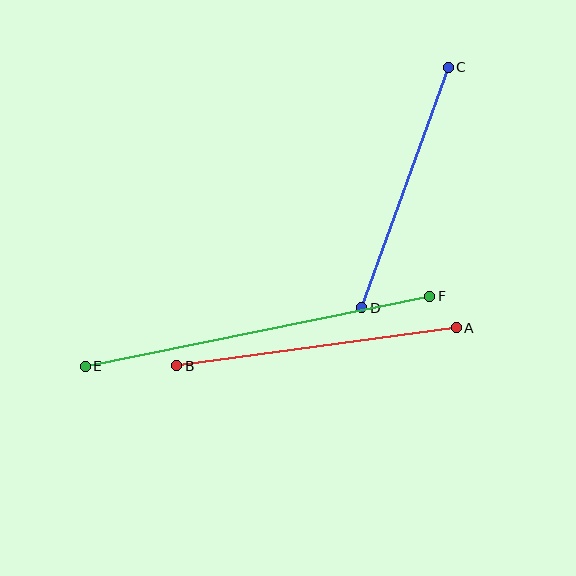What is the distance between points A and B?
The distance is approximately 282 pixels.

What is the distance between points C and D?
The distance is approximately 256 pixels.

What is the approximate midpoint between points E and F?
The midpoint is at approximately (258, 331) pixels.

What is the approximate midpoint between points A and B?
The midpoint is at approximately (316, 347) pixels.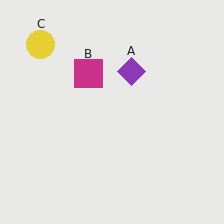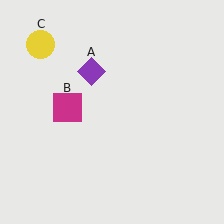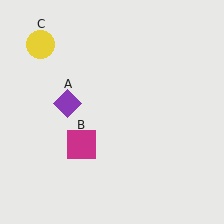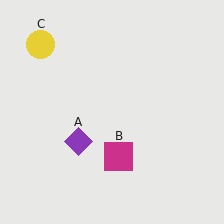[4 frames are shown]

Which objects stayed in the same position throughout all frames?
Yellow circle (object C) remained stationary.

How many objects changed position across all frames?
2 objects changed position: purple diamond (object A), magenta square (object B).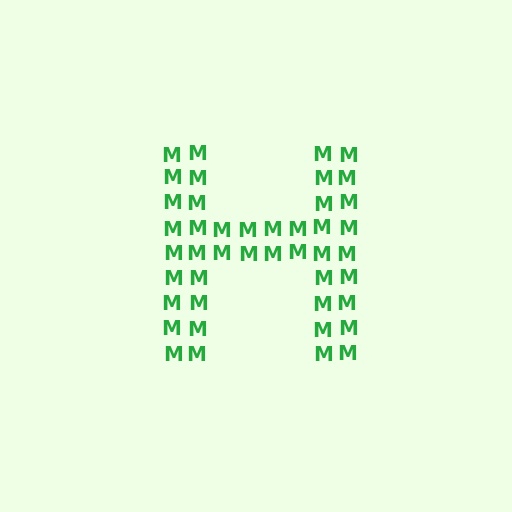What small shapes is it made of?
It is made of small letter M's.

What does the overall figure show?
The overall figure shows the letter H.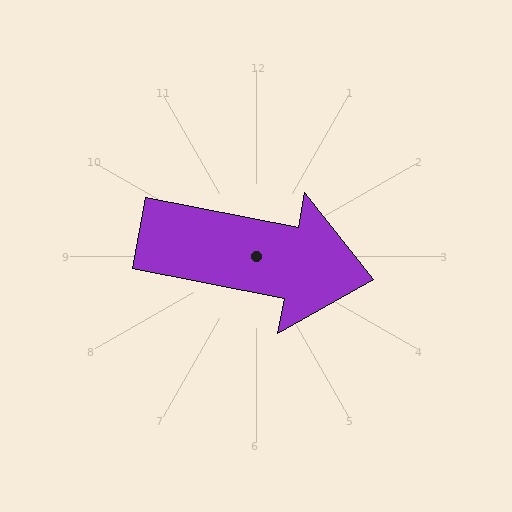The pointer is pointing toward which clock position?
Roughly 3 o'clock.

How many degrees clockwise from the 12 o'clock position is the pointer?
Approximately 101 degrees.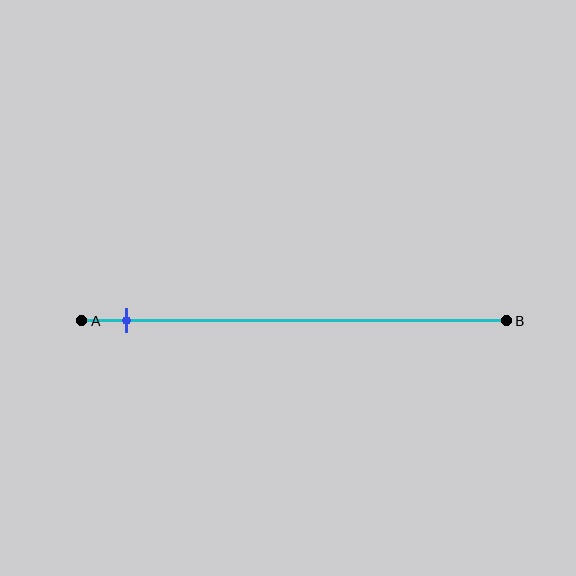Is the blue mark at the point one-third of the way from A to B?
No, the mark is at about 10% from A, not at the 33% one-third point.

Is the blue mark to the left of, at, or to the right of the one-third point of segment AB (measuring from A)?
The blue mark is to the left of the one-third point of segment AB.